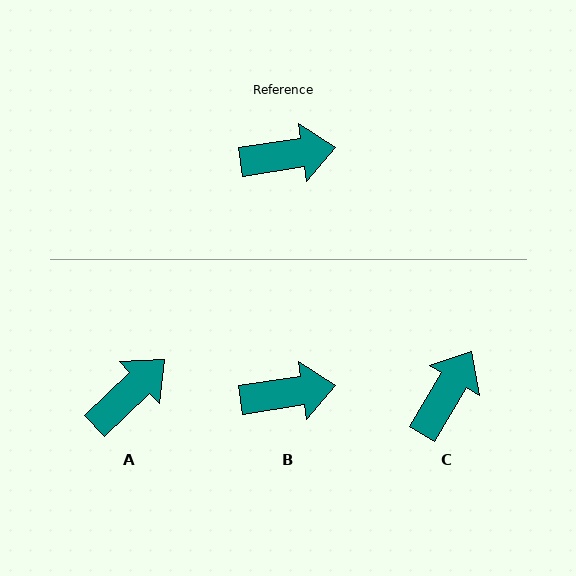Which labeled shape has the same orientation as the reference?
B.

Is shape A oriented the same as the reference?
No, it is off by about 35 degrees.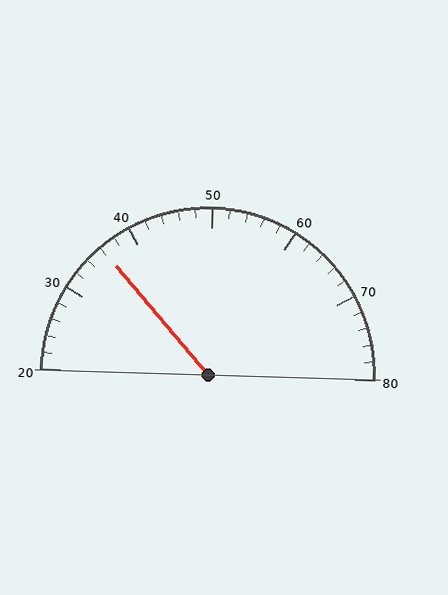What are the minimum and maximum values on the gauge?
The gauge ranges from 20 to 80.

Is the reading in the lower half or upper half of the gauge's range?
The reading is in the lower half of the range (20 to 80).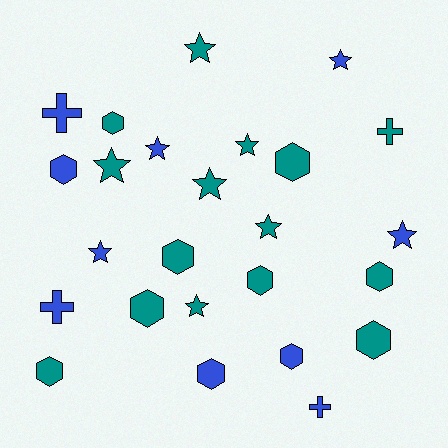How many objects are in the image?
There are 25 objects.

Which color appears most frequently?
Teal, with 15 objects.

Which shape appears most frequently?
Hexagon, with 11 objects.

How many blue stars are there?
There are 4 blue stars.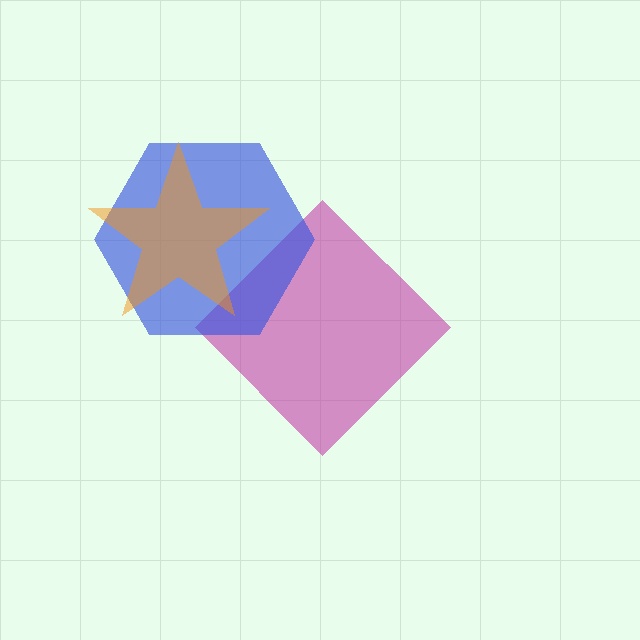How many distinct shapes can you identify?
There are 3 distinct shapes: a magenta diamond, a blue hexagon, an orange star.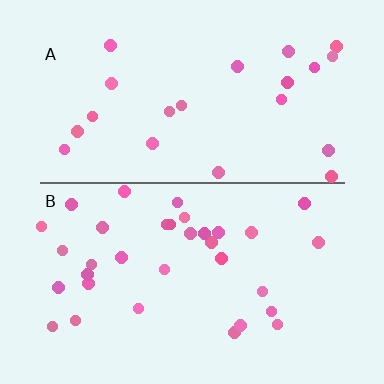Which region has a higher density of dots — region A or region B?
B (the bottom).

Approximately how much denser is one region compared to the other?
Approximately 1.5× — region B over region A.